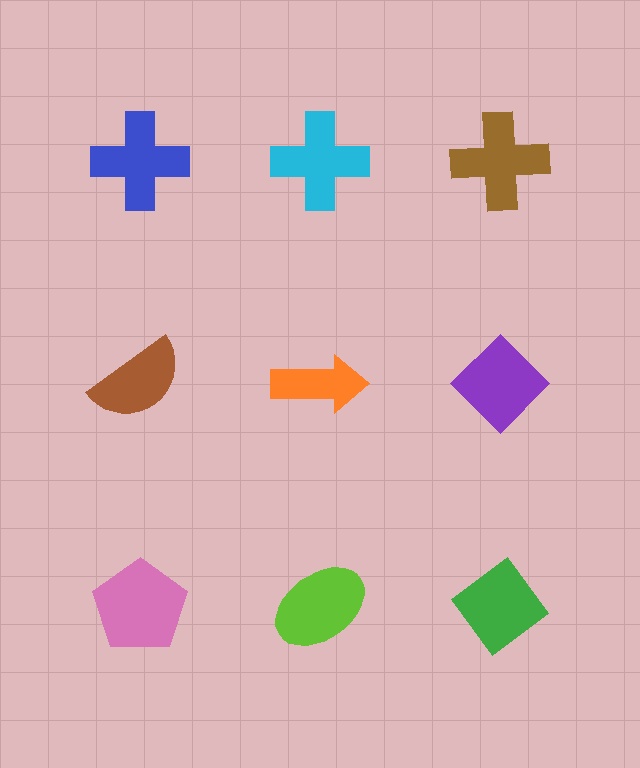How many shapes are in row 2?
3 shapes.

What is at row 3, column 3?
A green diamond.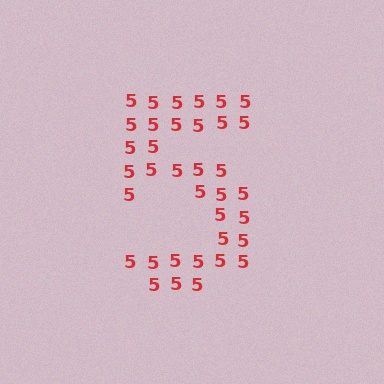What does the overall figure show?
The overall figure shows the digit 5.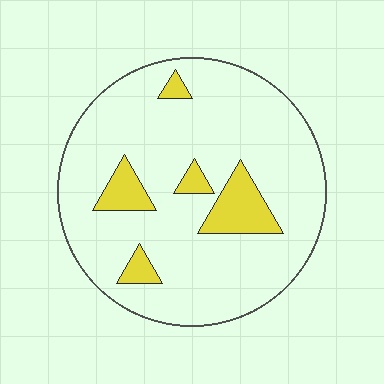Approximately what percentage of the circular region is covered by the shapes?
Approximately 15%.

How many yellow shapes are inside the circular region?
5.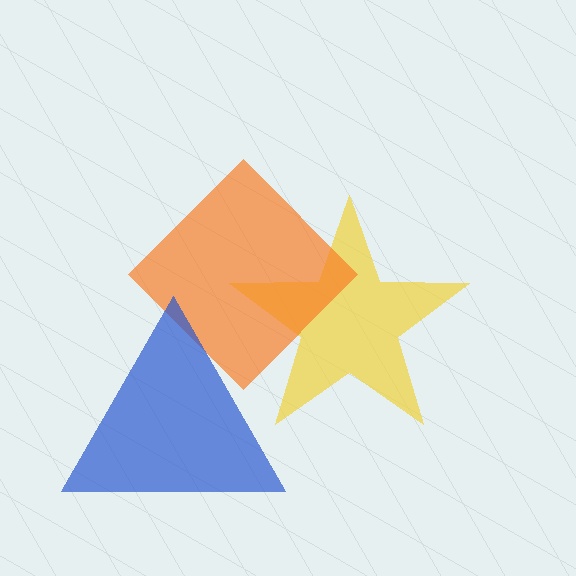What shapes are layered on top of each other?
The layered shapes are: a yellow star, an orange diamond, a blue triangle.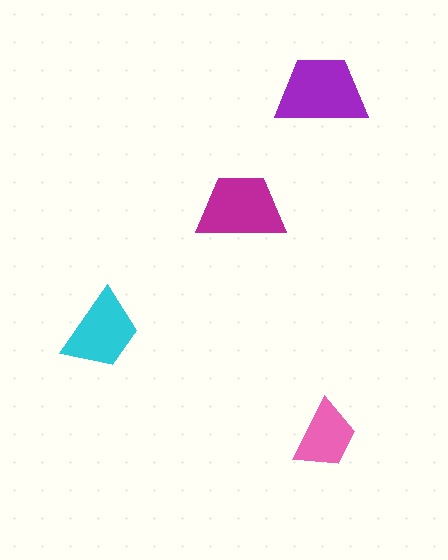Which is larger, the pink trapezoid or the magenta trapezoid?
The magenta one.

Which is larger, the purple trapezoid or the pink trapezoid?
The purple one.